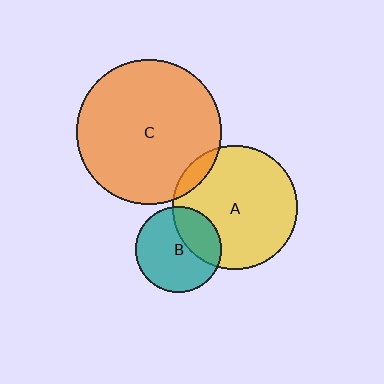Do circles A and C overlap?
Yes.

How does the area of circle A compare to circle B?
Approximately 2.1 times.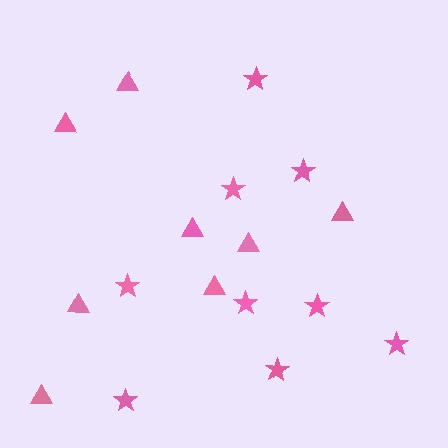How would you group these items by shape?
There are 2 groups: one group of triangles (8) and one group of stars (9).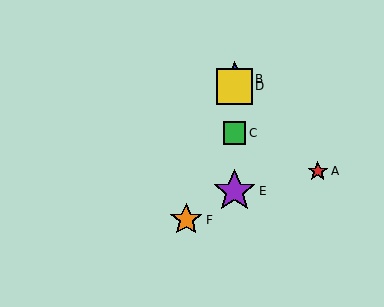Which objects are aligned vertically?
Objects B, C, D, E are aligned vertically.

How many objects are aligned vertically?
4 objects (B, C, D, E) are aligned vertically.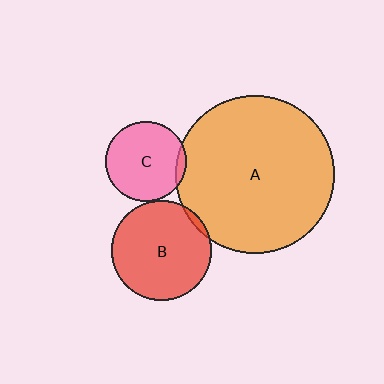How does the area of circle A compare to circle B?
Approximately 2.5 times.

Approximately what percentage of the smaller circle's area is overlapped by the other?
Approximately 5%.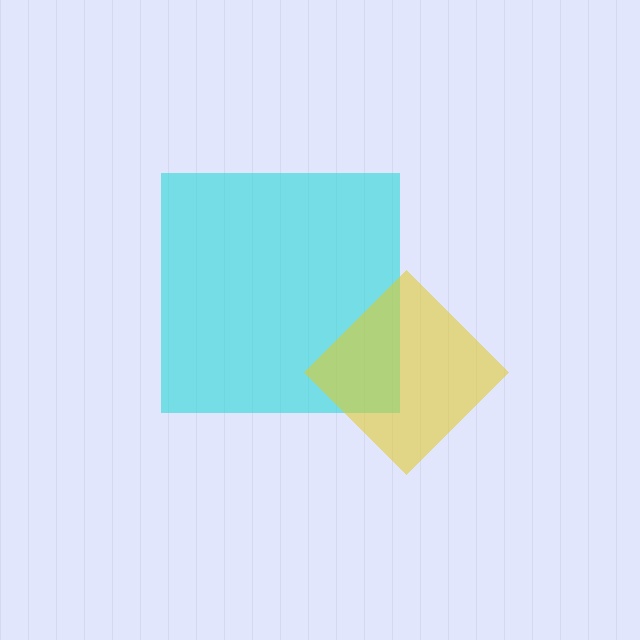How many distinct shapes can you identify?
There are 2 distinct shapes: a cyan square, a yellow diamond.